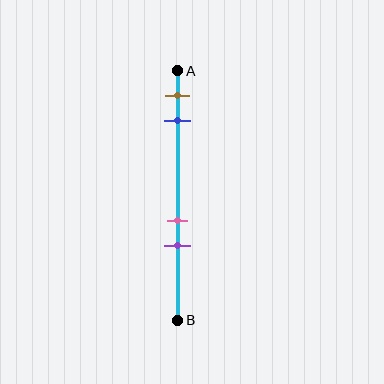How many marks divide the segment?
There are 4 marks dividing the segment.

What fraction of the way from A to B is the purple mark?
The purple mark is approximately 70% (0.7) of the way from A to B.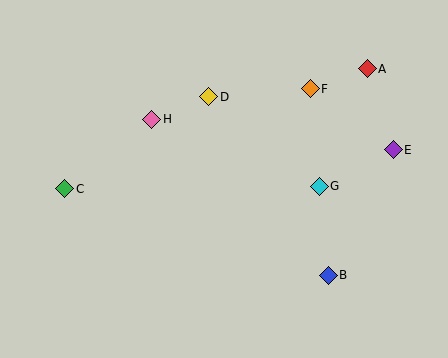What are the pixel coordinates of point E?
Point E is at (393, 150).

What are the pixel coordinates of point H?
Point H is at (152, 119).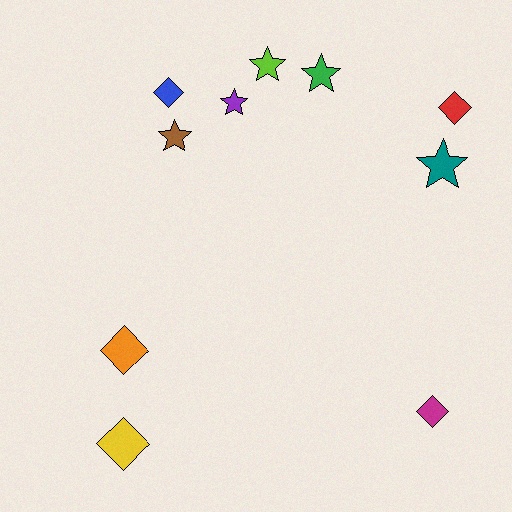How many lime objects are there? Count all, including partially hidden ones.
There is 1 lime object.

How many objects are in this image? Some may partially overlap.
There are 10 objects.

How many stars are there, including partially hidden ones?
There are 5 stars.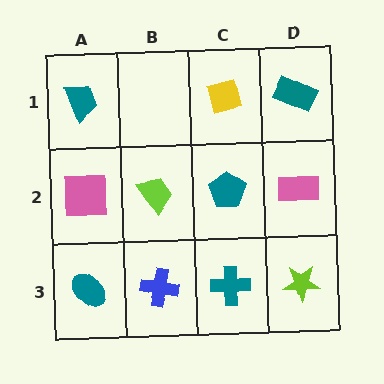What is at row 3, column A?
A teal ellipse.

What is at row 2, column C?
A teal pentagon.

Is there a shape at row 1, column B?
No, that cell is empty.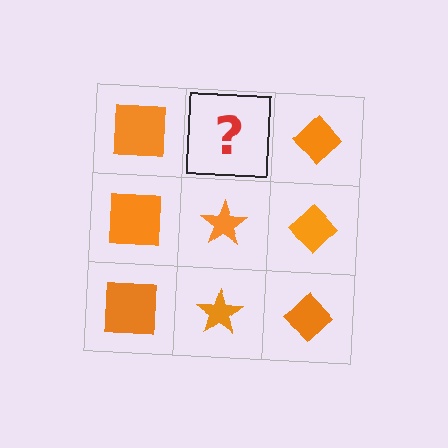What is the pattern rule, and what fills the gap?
The rule is that each column has a consistent shape. The gap should be filled with an orange star.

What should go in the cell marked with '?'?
The missing cell should contain an orange star.